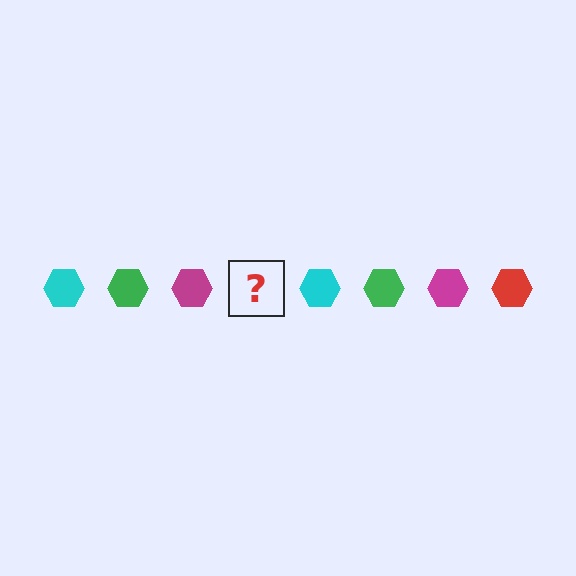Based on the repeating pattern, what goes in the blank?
The blank should be a red hexagon.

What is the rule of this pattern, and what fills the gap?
The rule is that the pattern cycles through cyan, green, magenta, red hexagons. The gap should be filled with a red hexagon.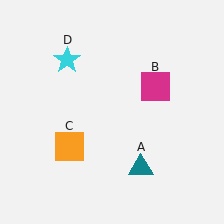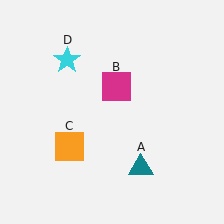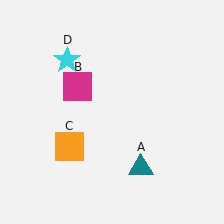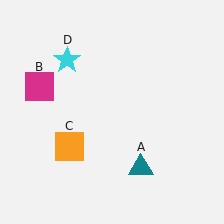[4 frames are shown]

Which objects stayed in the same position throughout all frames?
Teal triangle (object A) and orange square (object C) and cyan star (object D) remained stationary.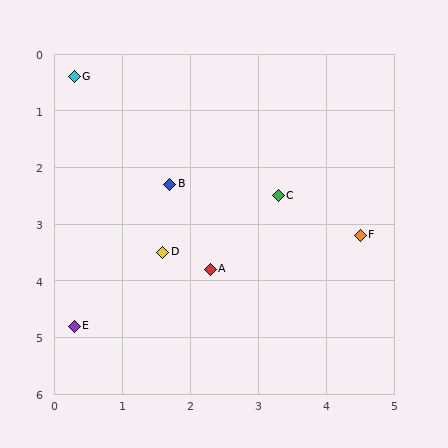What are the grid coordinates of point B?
Point B is at approximately (1.7, 2.3).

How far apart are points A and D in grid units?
Points A and D are about 0.8 grid units apart.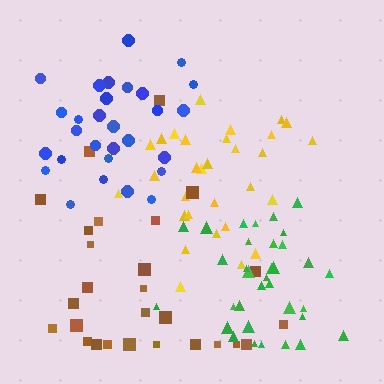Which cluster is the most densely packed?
Blue.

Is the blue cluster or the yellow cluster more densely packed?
Blue.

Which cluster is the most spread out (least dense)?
Brown.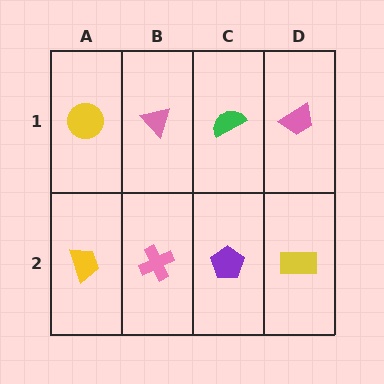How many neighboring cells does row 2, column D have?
2.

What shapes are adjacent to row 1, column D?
A yellow rectangle (row 2, column D), a green semicircle (row 1, column C).